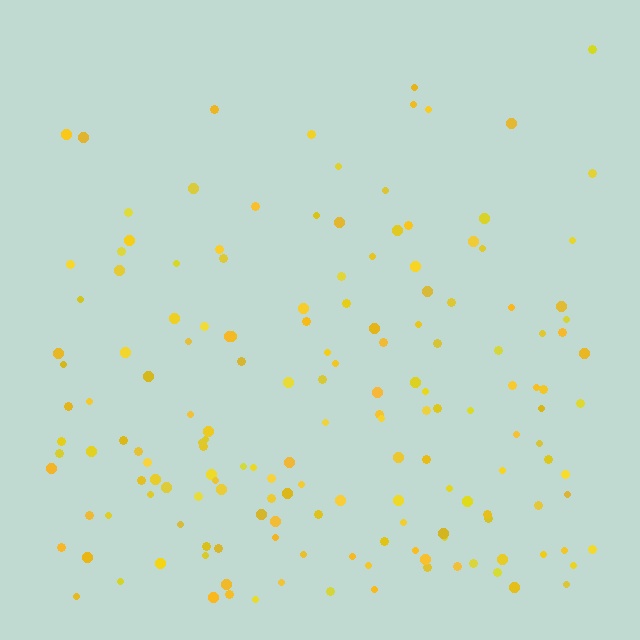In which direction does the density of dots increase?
From top to bottom, with the bottom side densest.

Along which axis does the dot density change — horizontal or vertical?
Vertical.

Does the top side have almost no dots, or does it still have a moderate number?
Still a moderate number, just noticeably fewer than the bottom.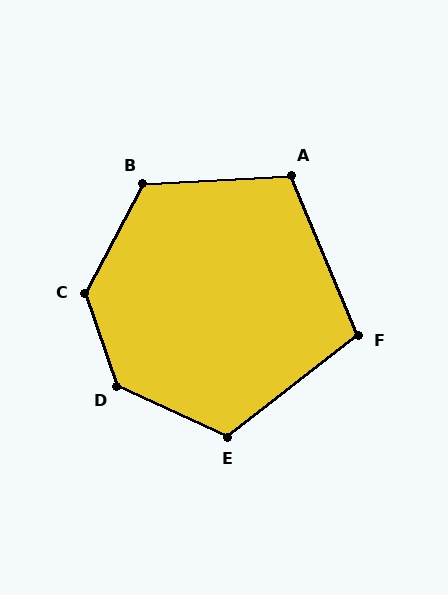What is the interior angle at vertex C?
Approximately 133 degrees (obtuse).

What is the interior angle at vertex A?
Approximately 109 degrees (obtuse).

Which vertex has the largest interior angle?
D, at approximately 134 degrees.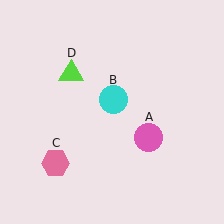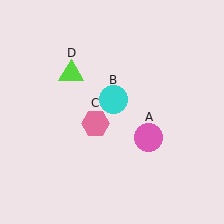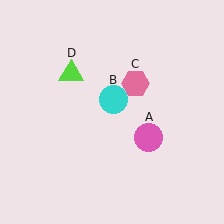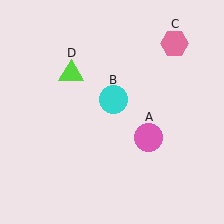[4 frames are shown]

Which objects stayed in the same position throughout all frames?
Pink circle (object A) and cyan circle (object B) and lime triangle (object D) remained stationary.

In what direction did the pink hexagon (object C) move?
The pink hexagon (object C) moved up and to the right.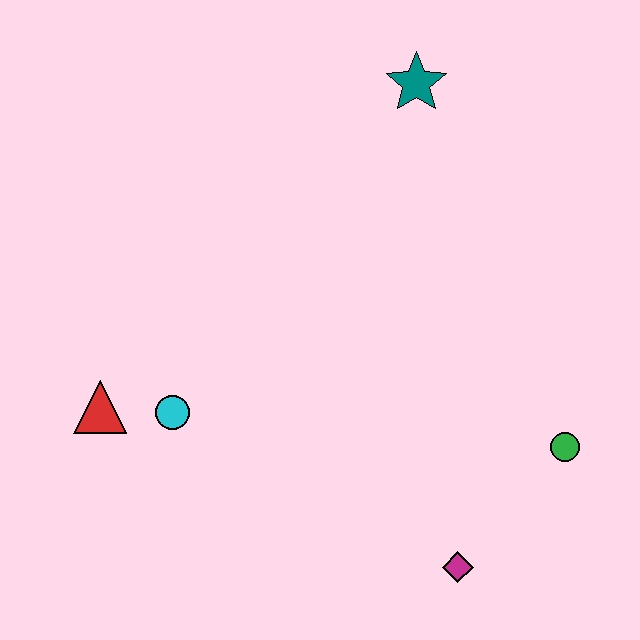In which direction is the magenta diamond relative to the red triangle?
The magenta diamond is to the right of the red triangle.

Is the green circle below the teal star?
Yes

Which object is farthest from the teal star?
The magenta diamond is farthest from the teal star.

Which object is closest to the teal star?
The green circle is closest to the teal star.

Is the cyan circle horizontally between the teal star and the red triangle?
Yes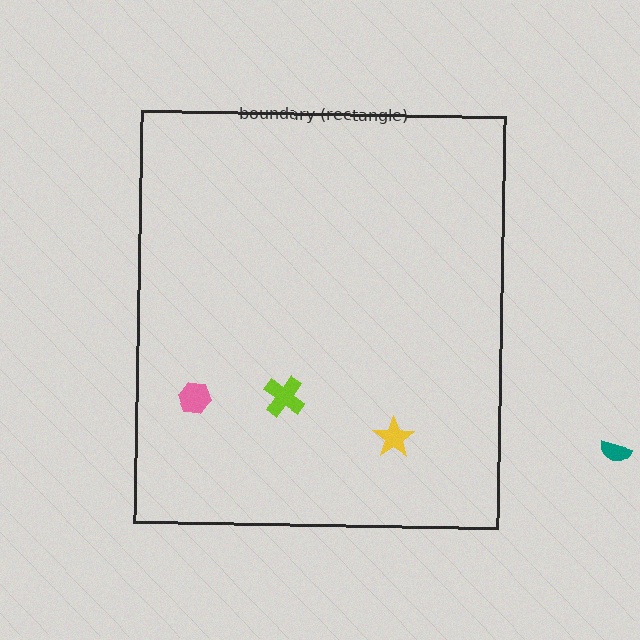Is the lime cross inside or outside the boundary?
Inside.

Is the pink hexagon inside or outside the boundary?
Inside.